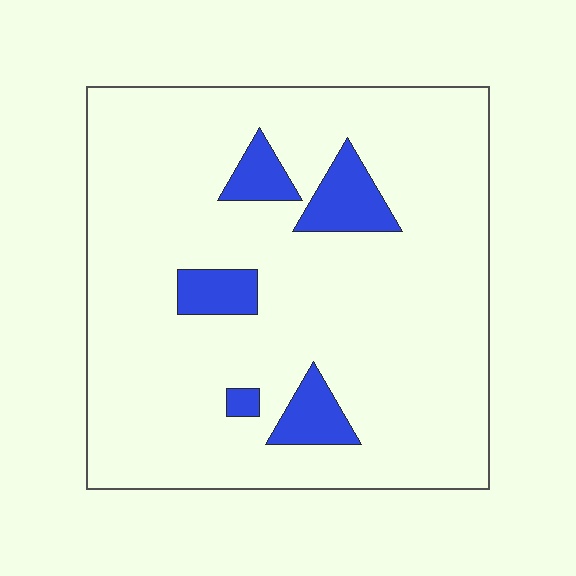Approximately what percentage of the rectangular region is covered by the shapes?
Approximately 10%.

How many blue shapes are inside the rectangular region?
5.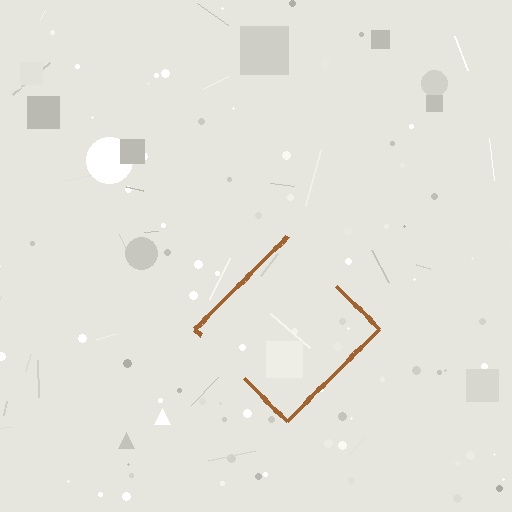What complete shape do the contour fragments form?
The contour fragments form a diamond.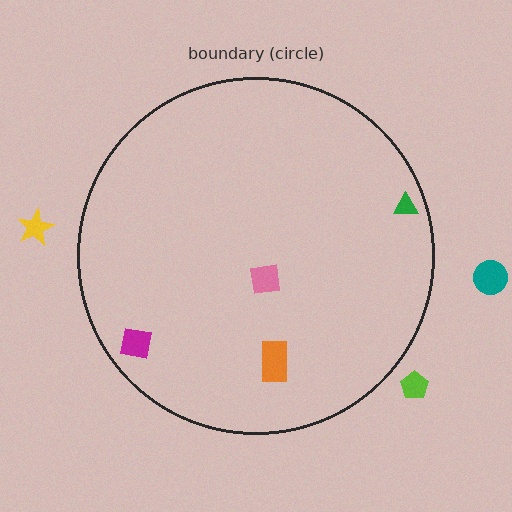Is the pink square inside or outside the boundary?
Inside.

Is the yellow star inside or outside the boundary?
Outside.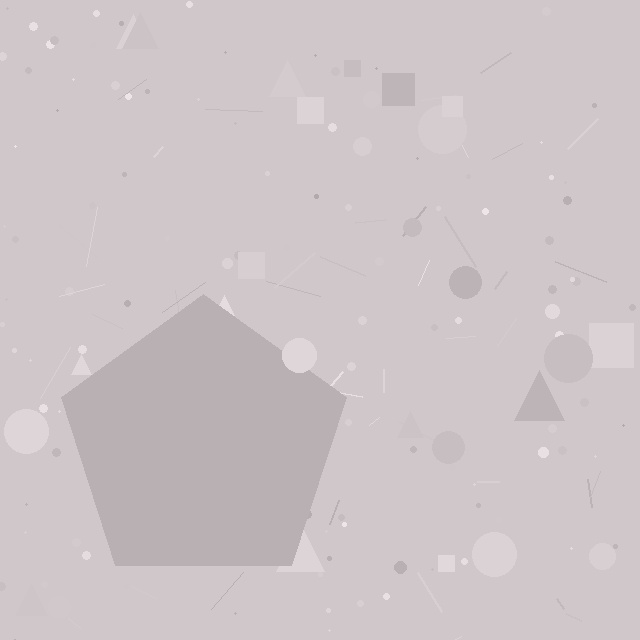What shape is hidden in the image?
A pentagon is hidden in the image.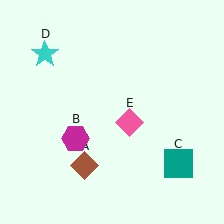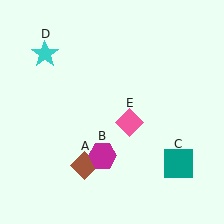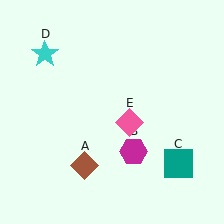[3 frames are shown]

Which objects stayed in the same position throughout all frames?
Brown diamond (object A) and teal square (object C) and cyan star (object D) and pink diamond (object E) remained stationary.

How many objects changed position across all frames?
1 object changed position: magenta hexagon (object B).